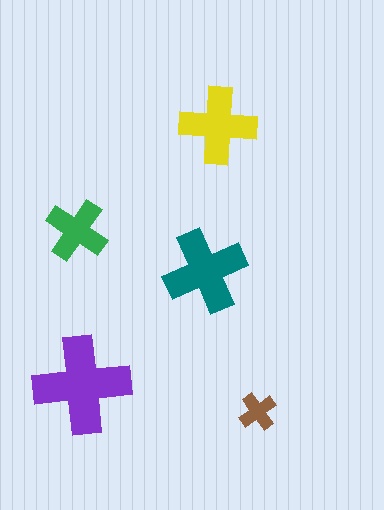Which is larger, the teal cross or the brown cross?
The teal one.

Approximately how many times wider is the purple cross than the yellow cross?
About 1.5 times wider.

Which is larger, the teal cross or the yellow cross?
The teal one.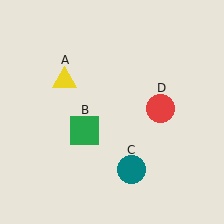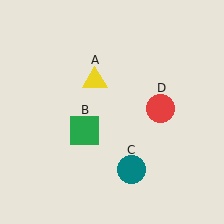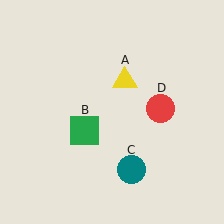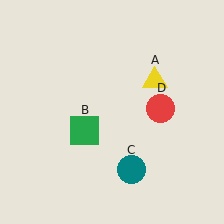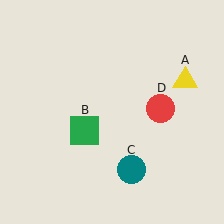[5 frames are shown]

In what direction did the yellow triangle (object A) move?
The yellow triangle (object A) moved right.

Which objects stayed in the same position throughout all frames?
Green square (object B) and teal circle (object C) and red circle (object D) remained stationary.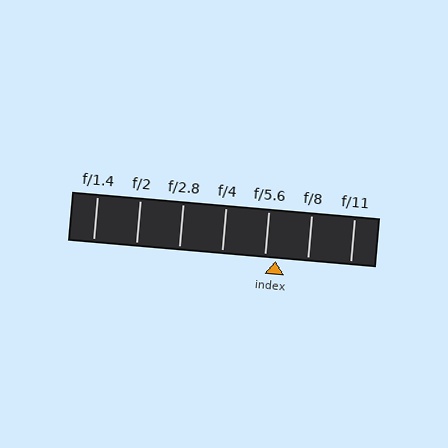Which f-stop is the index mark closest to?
The index mark is closest to f/5.6.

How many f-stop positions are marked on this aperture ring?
There are 7 f-stop positions marked.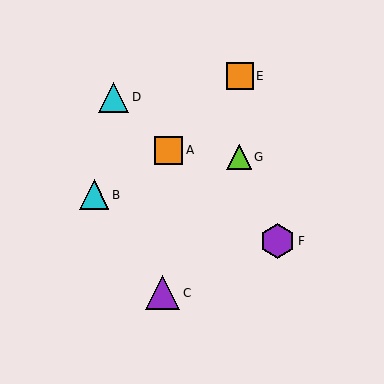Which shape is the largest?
The purple hexagon (labeled F) is the largest.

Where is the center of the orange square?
The center of the orange square is at (240, 76).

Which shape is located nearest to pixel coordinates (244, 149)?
The lime triangle (labeled G) at (239, 157) is nearest to that location.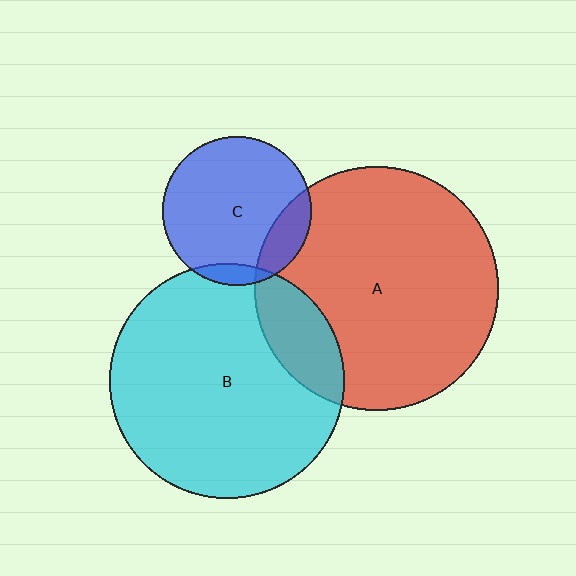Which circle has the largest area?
Circle A (red).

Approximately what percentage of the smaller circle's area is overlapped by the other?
Approximately 5%.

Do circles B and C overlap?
Yes.